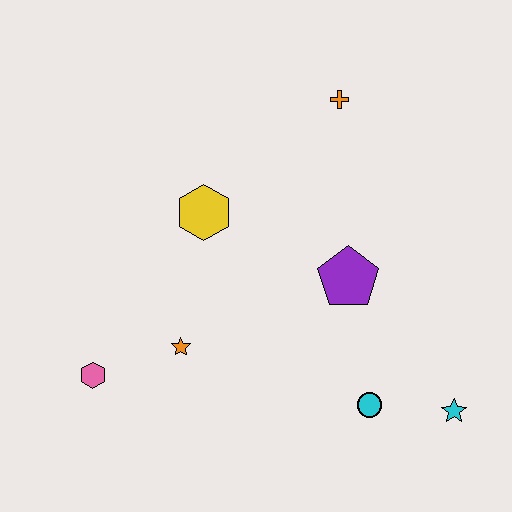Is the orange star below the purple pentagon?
Yes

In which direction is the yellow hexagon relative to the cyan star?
The yellow hexagon is to the left of the cyan star.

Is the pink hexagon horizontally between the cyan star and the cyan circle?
No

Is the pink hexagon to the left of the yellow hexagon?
Yes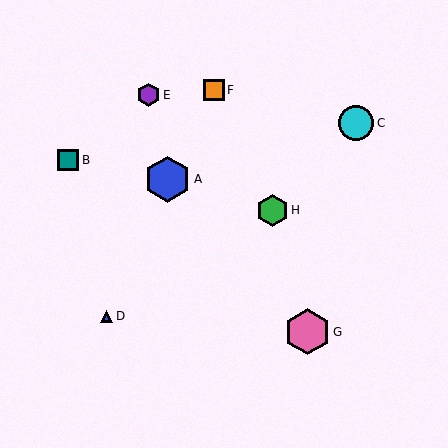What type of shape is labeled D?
Shape D is a blue triangle.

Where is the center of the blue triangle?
The center of the blue triangle is at (106, 316).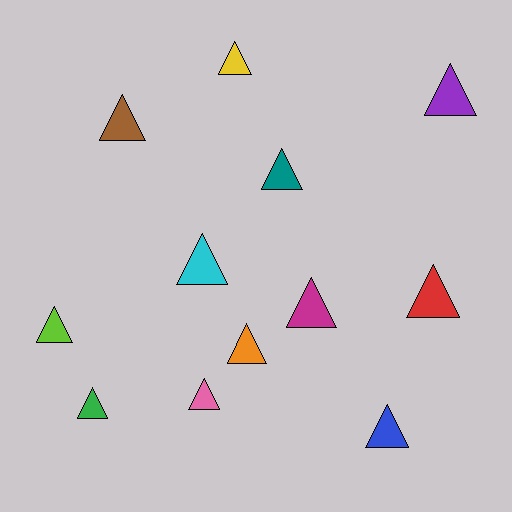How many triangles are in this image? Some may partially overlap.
There are 12 triangles.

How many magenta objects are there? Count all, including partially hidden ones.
There is 1 magenta object.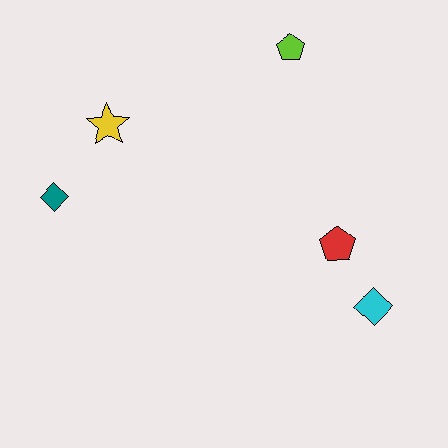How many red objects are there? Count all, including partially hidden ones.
There is 1 red object.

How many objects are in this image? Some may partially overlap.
There are 5 objects.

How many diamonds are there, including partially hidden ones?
There are 2 diamonds.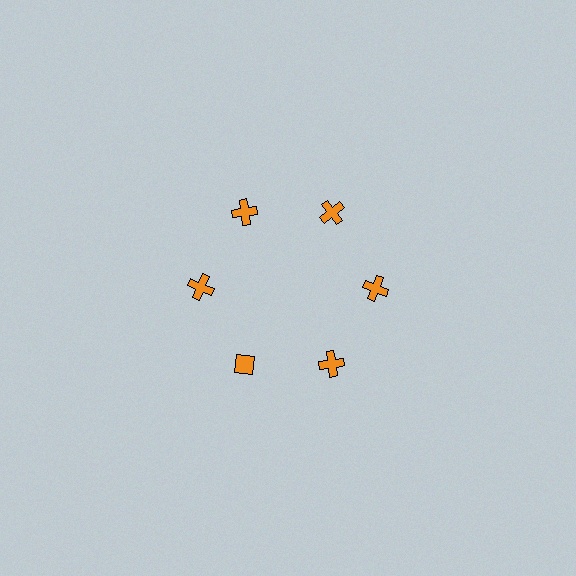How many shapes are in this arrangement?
There are 6 shapes arranged in a ring pattern.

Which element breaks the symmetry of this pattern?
The orange diamond at roughly the 7 o'clock position breaks the symmetry. All other shapes are orange crosses.